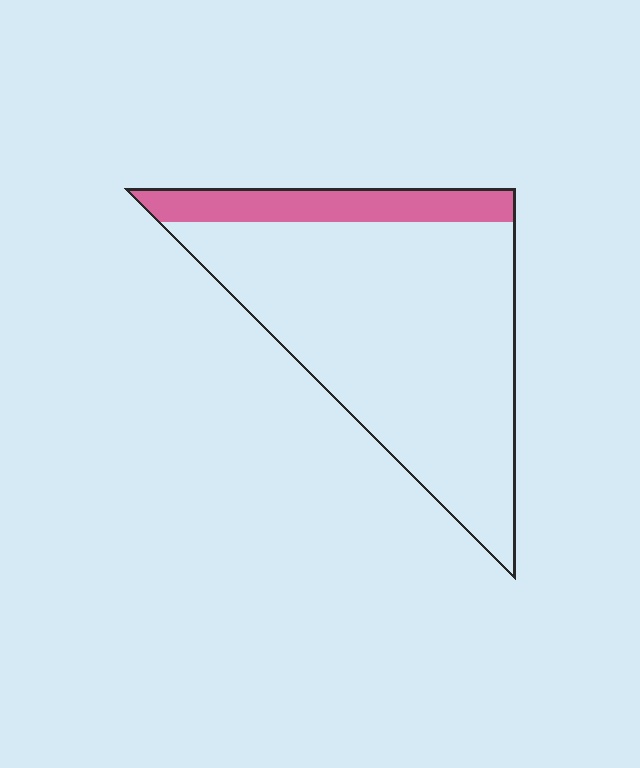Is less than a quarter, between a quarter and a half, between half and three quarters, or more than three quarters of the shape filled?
Less than a quarter.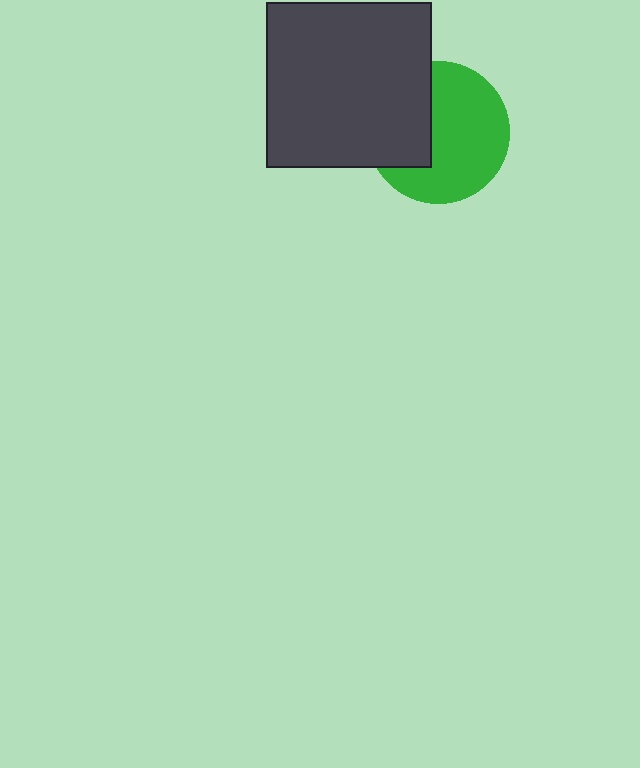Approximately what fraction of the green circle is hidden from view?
Roughly 35% of the green circle is hidden behind the dark gray square.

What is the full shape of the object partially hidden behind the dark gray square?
The partially hidden object is a green circle.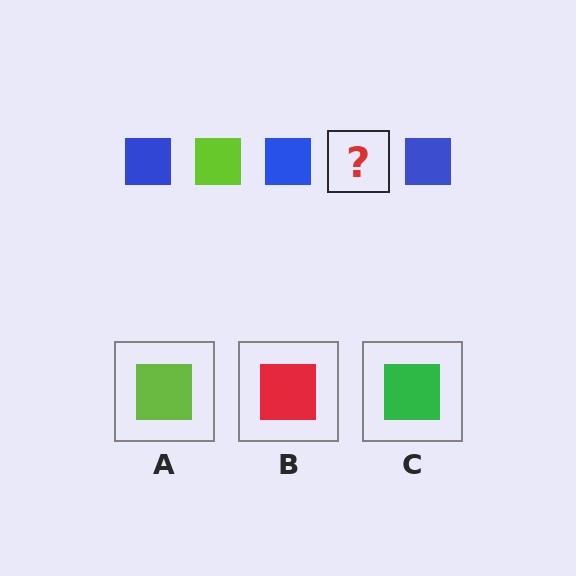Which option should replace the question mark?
Option A.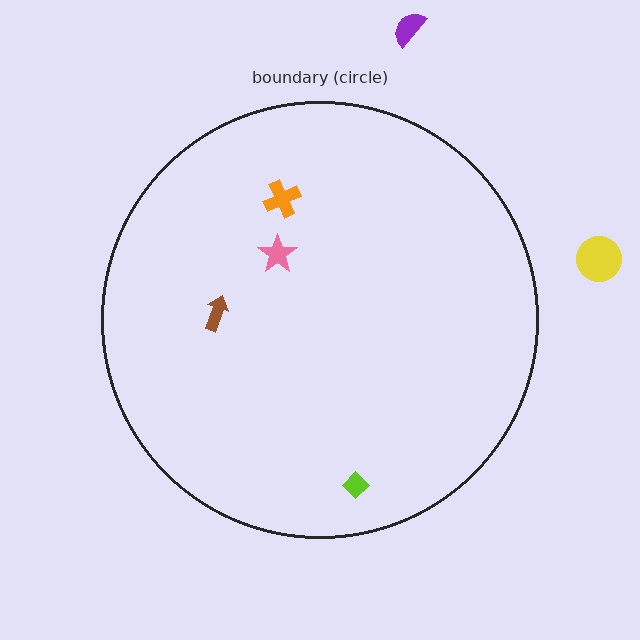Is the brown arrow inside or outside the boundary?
Inside.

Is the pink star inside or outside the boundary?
Inside.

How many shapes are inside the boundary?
4 inside, 2 outside.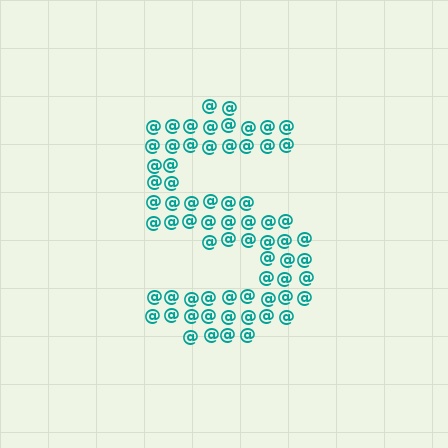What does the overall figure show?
The overall figure shows the letter S.